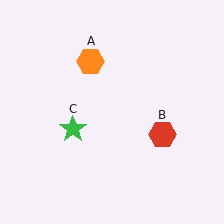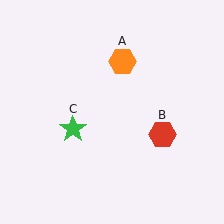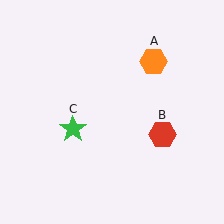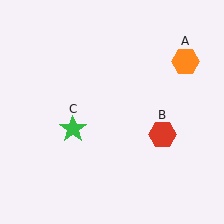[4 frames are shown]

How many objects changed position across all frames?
1 object changed position: orange hexagon (object A).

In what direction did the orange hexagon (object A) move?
The orange hexagon (object A) moved right.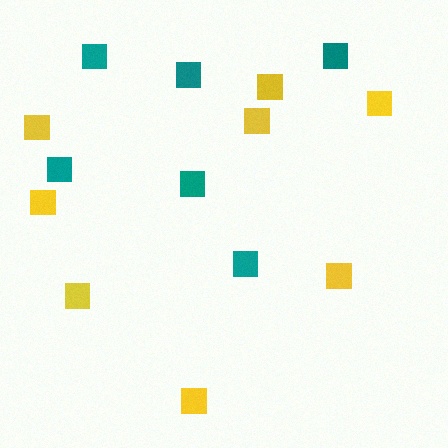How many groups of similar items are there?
There are 2 groups: one group of yellow squares (8) and one group of teal squares (6).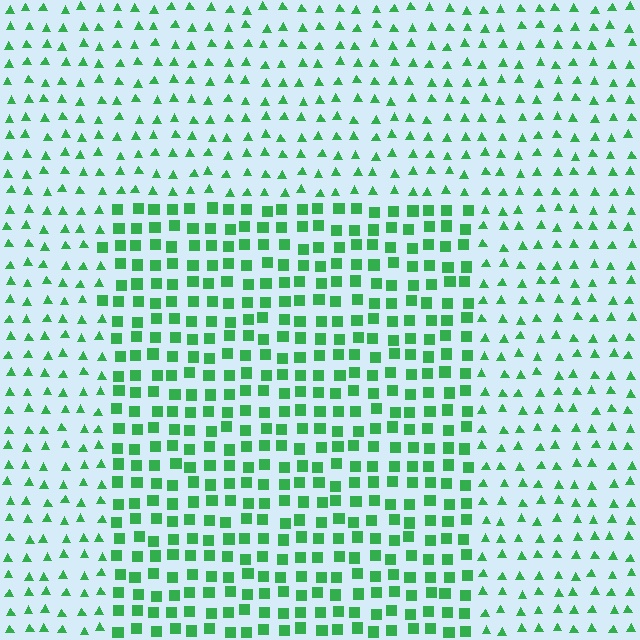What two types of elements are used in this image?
The image uses squares inside the rectangle region and triangles outside it.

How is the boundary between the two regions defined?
The boundary is defined by a change in element shape: squares inside vs. triangles outside. All elements share the same color and spacing.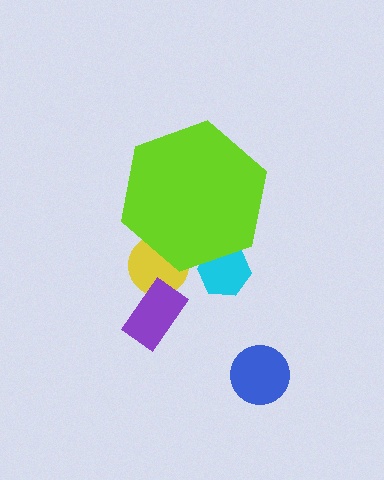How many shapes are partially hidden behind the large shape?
2 shapes are partially hidden.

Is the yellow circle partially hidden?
Yes, the yellow circle is partially hidden behind the lime hexagon.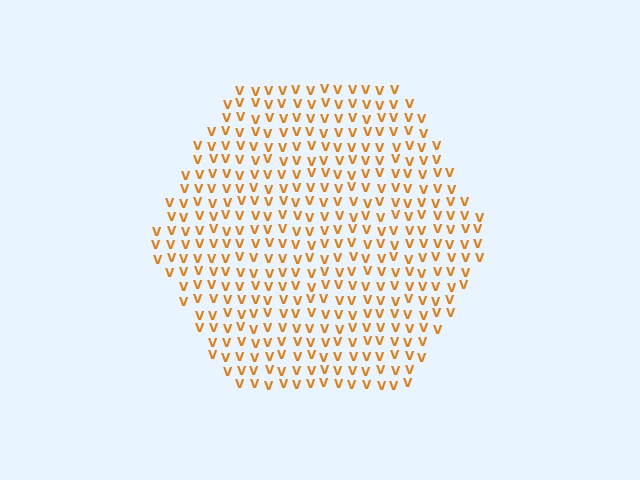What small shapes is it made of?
It is made of small letter V's.